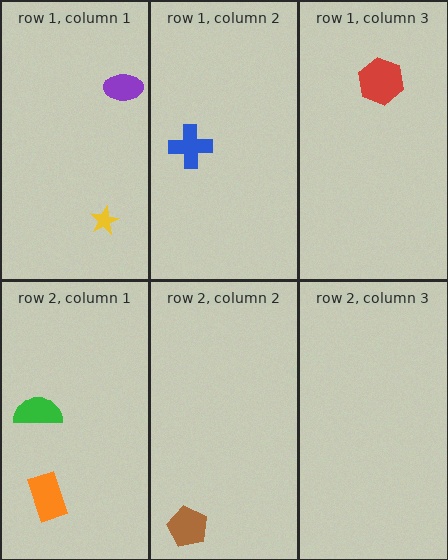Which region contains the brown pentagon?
The row 2, column 2 region.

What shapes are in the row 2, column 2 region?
The brown pentagon.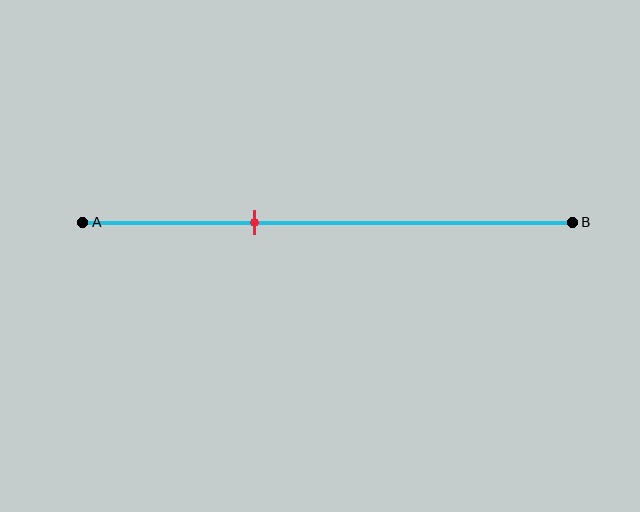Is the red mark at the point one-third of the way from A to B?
Yes, the mark is approximately at the one-third point.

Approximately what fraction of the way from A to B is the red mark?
The red mark is approximately 35% of the way from A to B.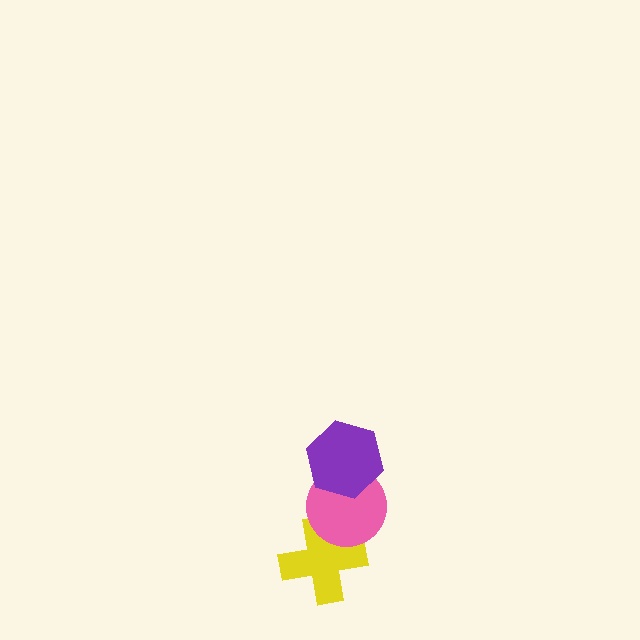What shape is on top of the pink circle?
The purple hexagon is on top of the pink circle.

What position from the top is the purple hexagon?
The purple hexagon is 1st from the top.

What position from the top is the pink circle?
The pink circle is 2nd from the top.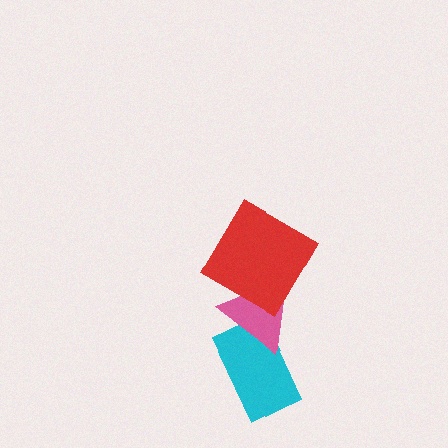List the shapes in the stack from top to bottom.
From top to bottom: the red diamond, the pink triangle, the cyan rectangle.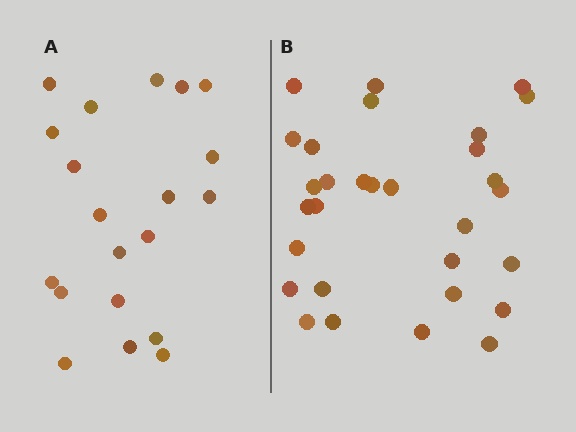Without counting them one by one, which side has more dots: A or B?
Region B (the right region) has more dots.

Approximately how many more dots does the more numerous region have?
Region B has roughly 10 or so more dots than region A.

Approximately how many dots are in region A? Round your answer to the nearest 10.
About 20 dots.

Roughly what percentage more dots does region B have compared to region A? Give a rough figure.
About 50% more.